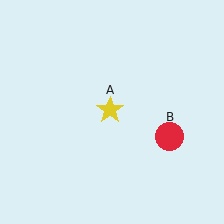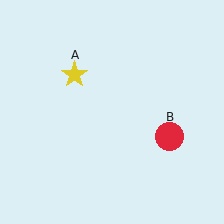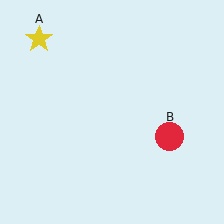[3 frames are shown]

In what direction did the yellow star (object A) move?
The yellow star (object A) moved up and to the left.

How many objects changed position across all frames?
1 object changed position: yellow star (object A).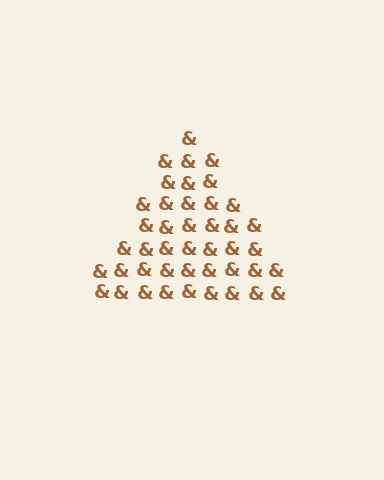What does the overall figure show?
The overall figure shows a triangle.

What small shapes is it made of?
It is made of small ampersands.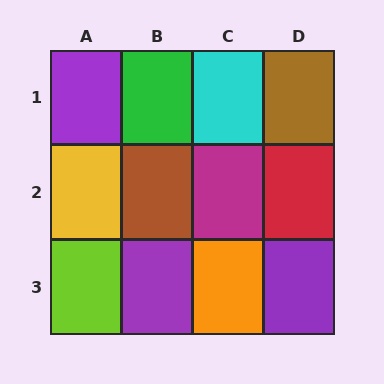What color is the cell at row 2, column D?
Red.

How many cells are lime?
1 cell is lime.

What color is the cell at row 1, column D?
Brown.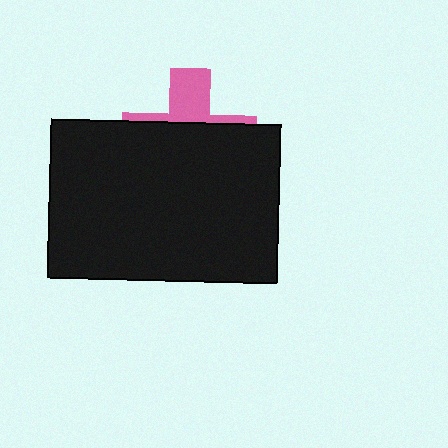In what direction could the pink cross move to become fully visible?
The pink cross could move up. That would shift it out from behind the black rectangle entirely.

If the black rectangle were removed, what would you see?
You would see the complete pink cross.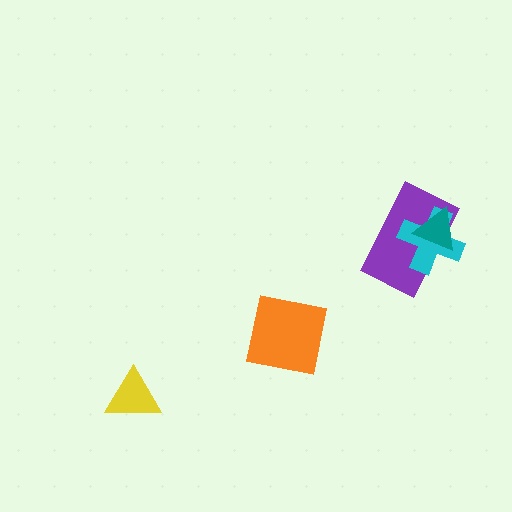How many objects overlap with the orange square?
0 objects overlap with the orange square.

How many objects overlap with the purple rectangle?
2 objects overlap with the purple rectangle.